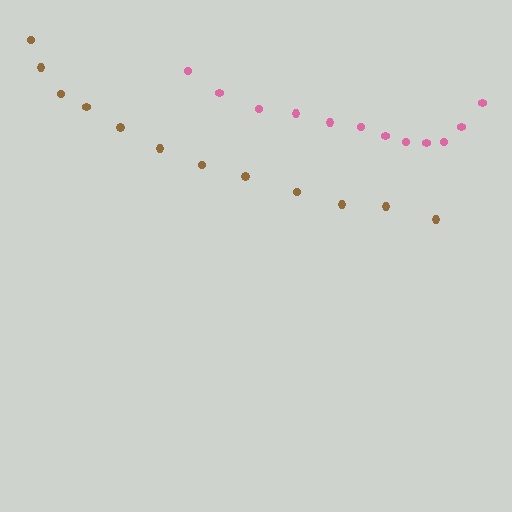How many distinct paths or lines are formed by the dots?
There are 2 distinct paths.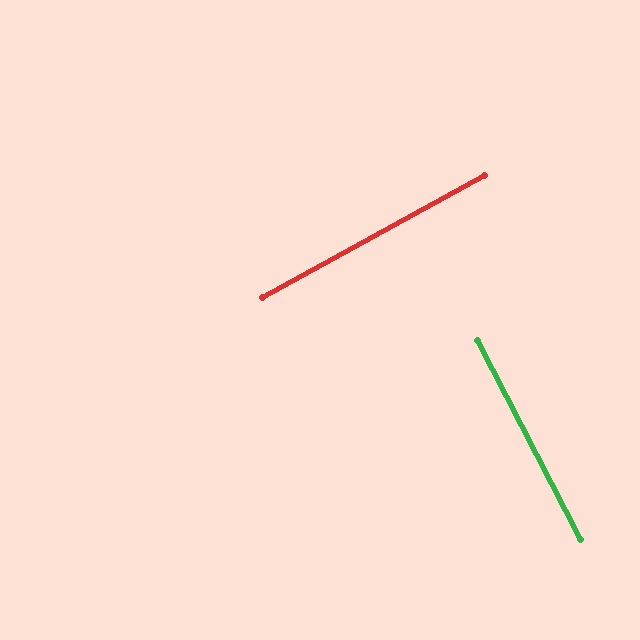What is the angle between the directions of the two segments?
Approximately 89 degrees.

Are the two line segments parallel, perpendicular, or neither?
Perpendicular — they meet at approximately 89°.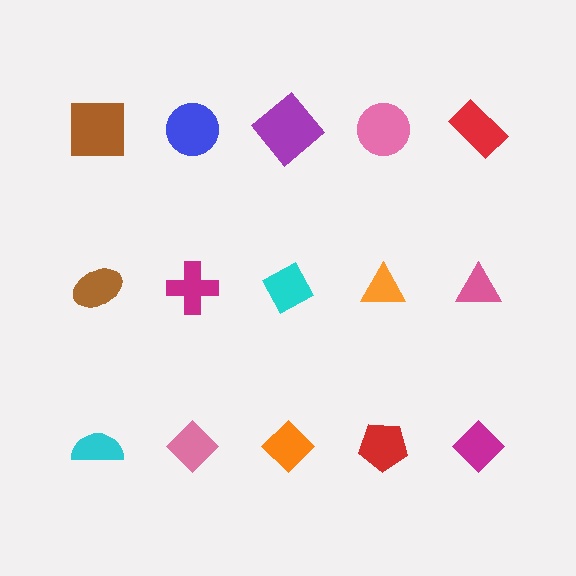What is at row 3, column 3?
An orange diamond.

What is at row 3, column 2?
A pink diamond.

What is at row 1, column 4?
A pink circle.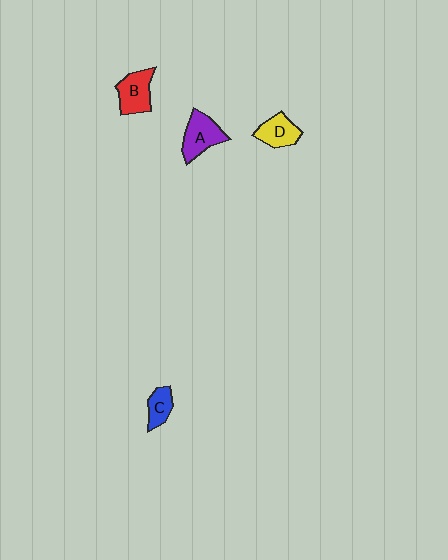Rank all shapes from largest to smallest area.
From largest to smallest: A (purple), B (red), D (yellow), C (blue).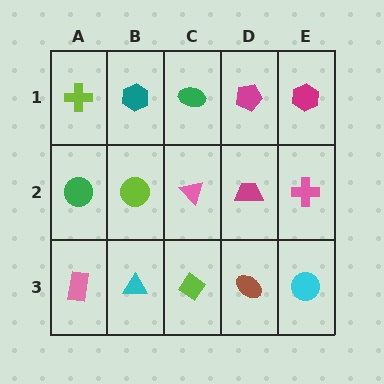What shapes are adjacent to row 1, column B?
A lime circle (row 2, column B), a lime cross (row 1, column A), a green ellipse (row 1, column C).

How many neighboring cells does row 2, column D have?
4.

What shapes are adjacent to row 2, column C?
A green ellipse (row 1, column C), a lime diamond (row 3, column C), a lime circle (row 2, column B), a magenta trapezoid (row 2, column D).